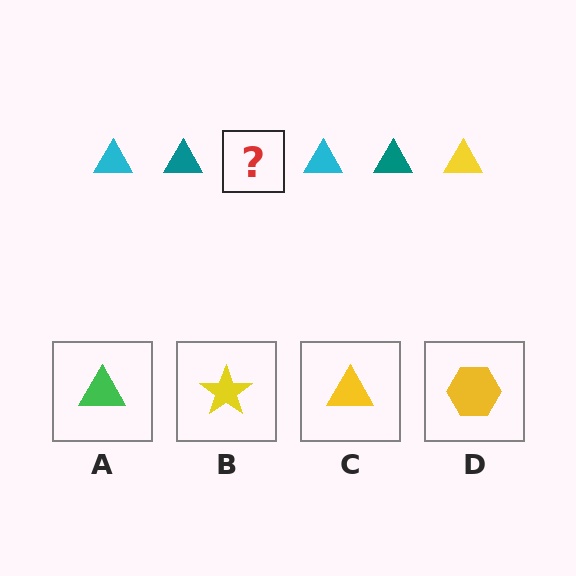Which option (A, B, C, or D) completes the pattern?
C.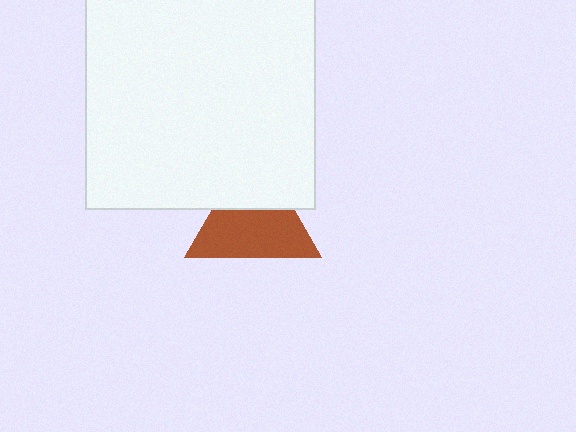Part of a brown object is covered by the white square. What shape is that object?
It is a triangle.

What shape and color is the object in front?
The object in front is a white square.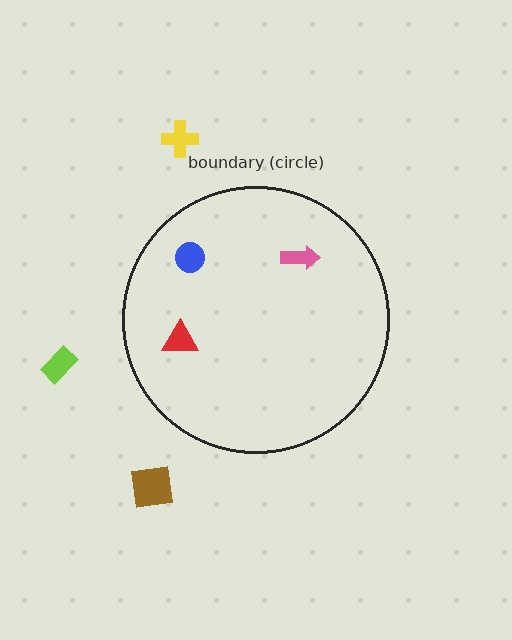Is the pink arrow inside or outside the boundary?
Inside.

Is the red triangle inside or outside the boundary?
Inside.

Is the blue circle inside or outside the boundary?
Inside.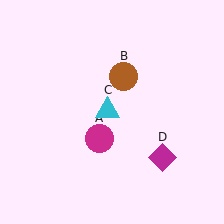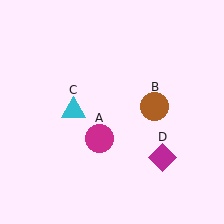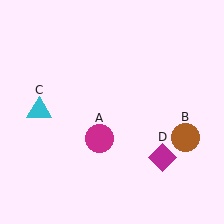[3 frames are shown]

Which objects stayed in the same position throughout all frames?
Magenta circle (object A) and magenta diamond (object D) remained stationary.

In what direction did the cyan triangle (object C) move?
The cyan triangle (object C) moved left.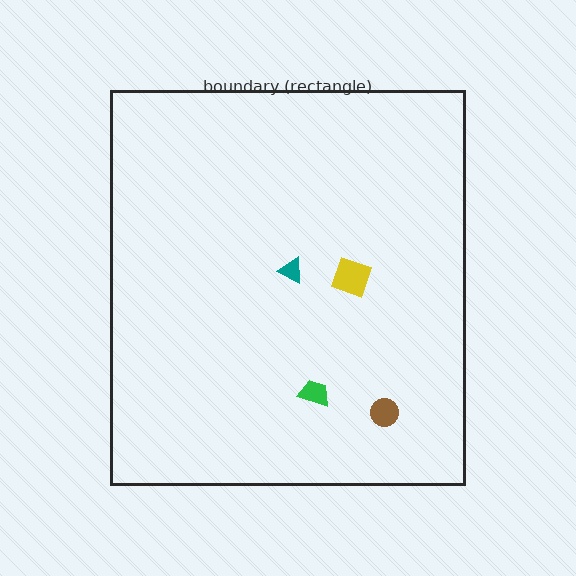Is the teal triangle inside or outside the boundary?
Inside.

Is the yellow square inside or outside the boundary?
Inside.